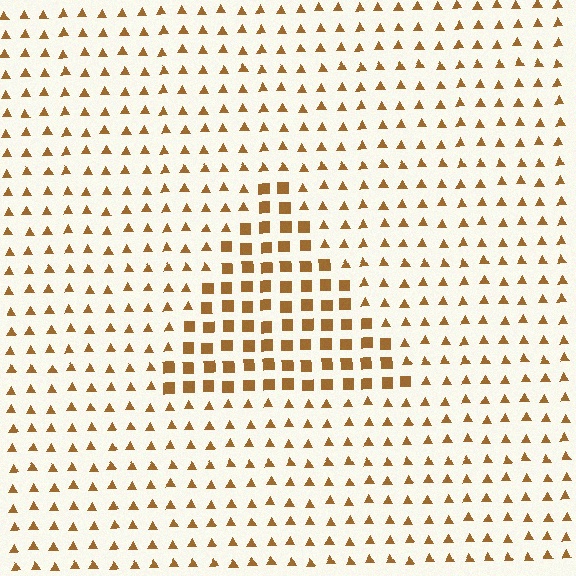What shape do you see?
I see a triangle.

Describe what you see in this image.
The image is filled with small brown elements arranged in a uniform grid. A triangle-shaped region contains squares, while the surrounding area contains triangles. The boundary is defined purely by the change in element shape.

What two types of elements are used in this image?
The image uses squares inside the triangle region and triangles outside it.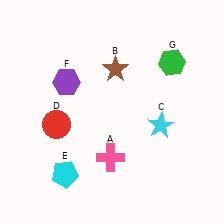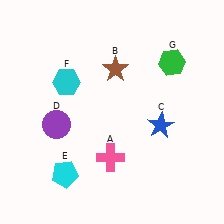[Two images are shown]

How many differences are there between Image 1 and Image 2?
There are 3 differences between the two images.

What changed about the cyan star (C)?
In Image 1, C is cyan. In Image 2, it changed to blue.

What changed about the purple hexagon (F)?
In Image 1, F is purple. In Image 2, it changed to cyan.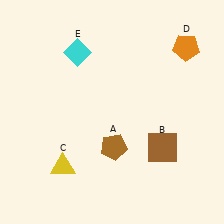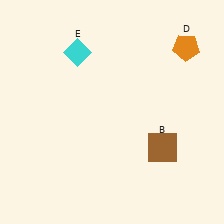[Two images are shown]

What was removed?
The brown pentagon (A), the yellow triangle (C) were removed in Image 2.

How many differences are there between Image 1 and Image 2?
There are 2 differences between the two images.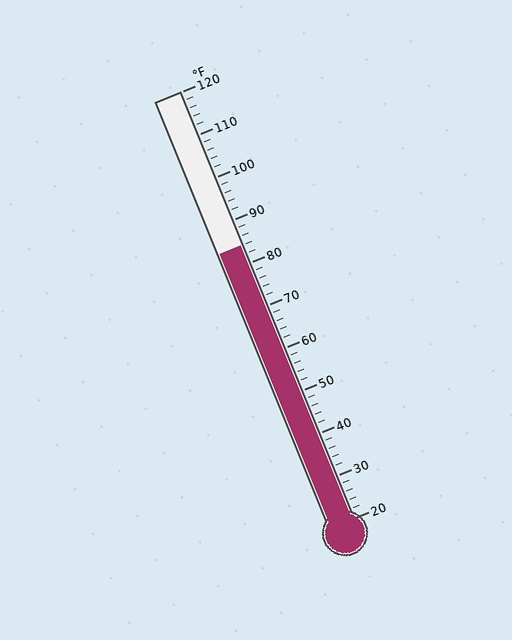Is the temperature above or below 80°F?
The temperature is above 80°F.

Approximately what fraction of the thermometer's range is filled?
The thermometer is filled to approximately 65% of its range.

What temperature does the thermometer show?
The thermometer shows approximately 84°F.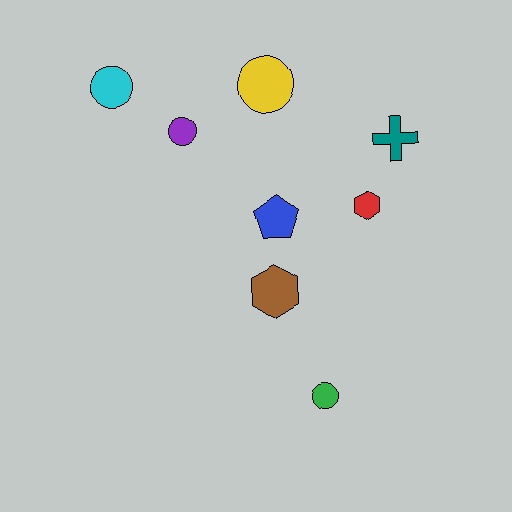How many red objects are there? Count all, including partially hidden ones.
There is 1 red object.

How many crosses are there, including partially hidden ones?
There is 1 cross.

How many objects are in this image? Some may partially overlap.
There are 8 objects.